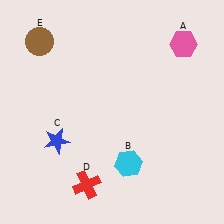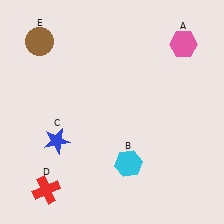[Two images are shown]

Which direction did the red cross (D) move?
The red cross (D) moved left.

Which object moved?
The red cross (D) moved left.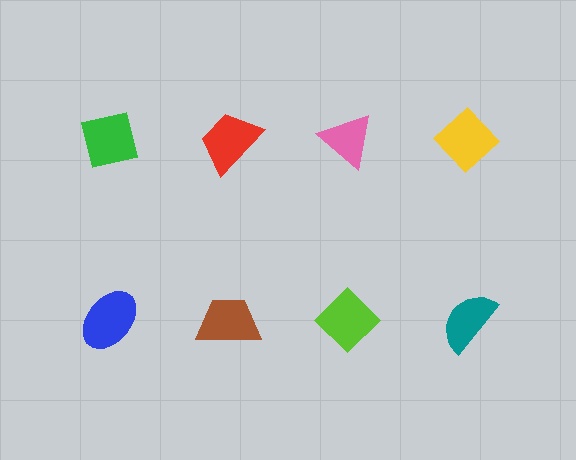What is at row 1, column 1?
A green square.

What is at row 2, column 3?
A lime diamond.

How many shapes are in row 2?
4 shapes.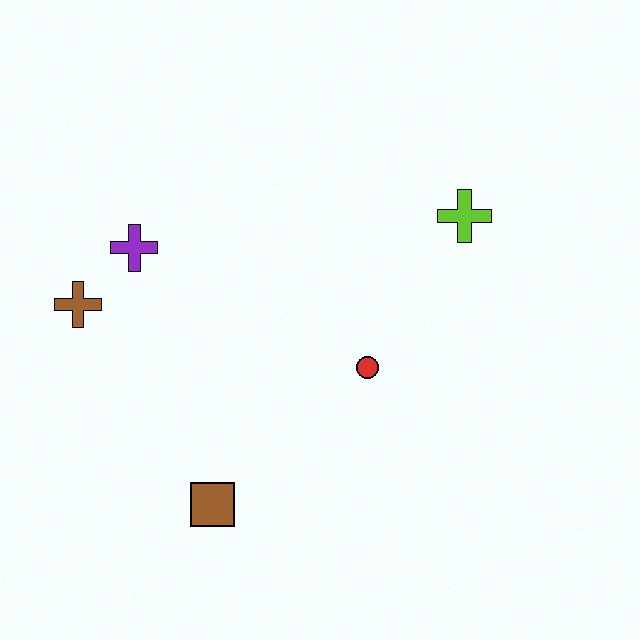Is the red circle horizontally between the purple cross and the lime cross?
Yes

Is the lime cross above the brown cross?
Yes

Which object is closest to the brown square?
The red circle is closest to the brown square.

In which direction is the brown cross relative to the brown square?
The brown cross is above the brown square.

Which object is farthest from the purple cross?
The lime cross is farthest from the purple cross.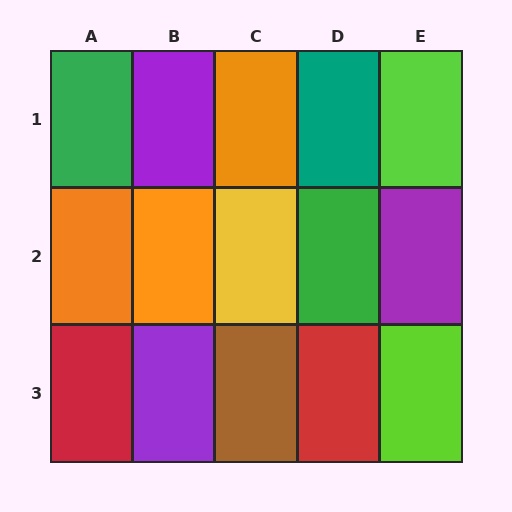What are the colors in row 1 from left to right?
Green, purple, orange, teal, lime.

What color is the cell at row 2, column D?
Green.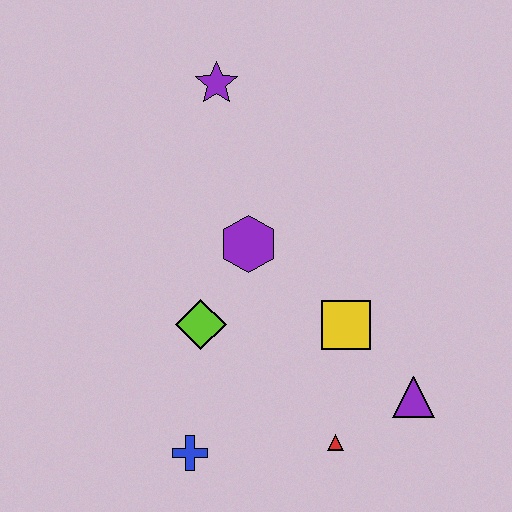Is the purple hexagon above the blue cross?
Yes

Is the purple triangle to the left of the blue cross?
No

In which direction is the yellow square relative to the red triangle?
The yellow square is above the red triangle.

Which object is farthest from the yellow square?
The purple star is farthest from the yellow square.